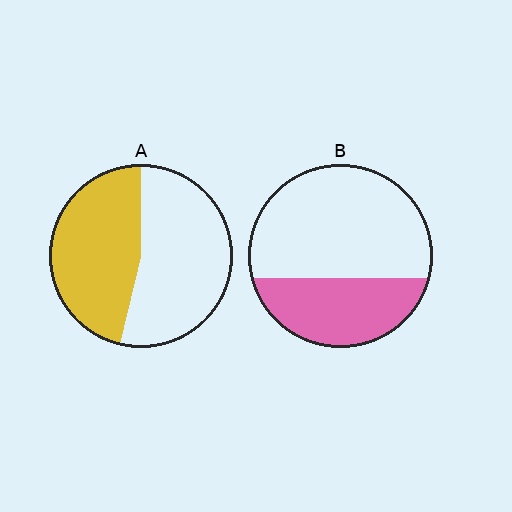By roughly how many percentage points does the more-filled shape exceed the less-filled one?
By roughly 10 percentage points (A over B).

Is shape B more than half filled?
No.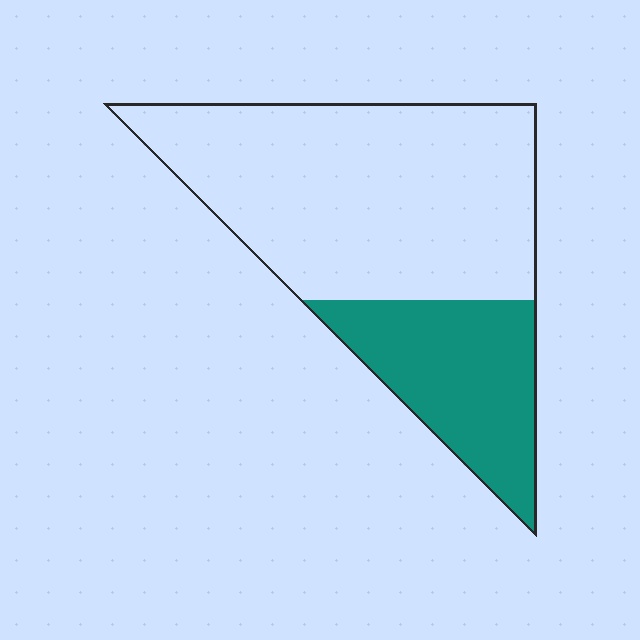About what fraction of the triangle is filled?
About one third (1/3).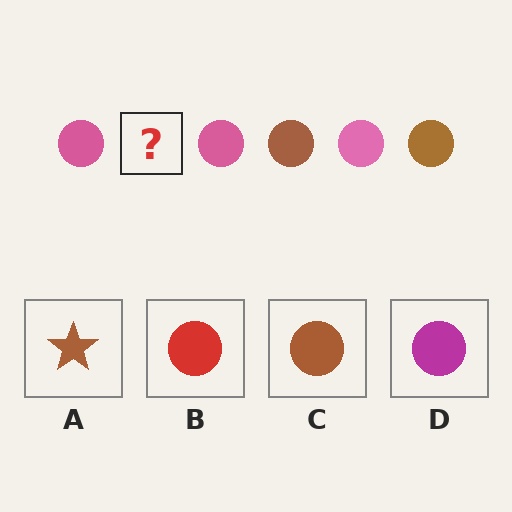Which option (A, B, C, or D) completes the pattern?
C.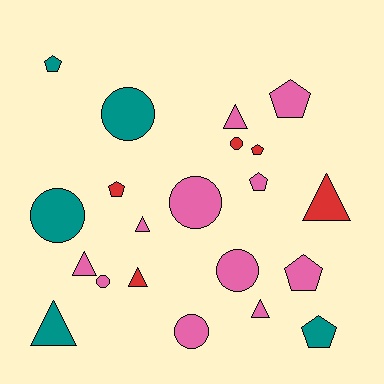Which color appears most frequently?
Pink, with 11 objects.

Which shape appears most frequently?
Circle, with 7 objects.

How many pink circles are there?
There are 4 pink circles.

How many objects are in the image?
There are 21 objects.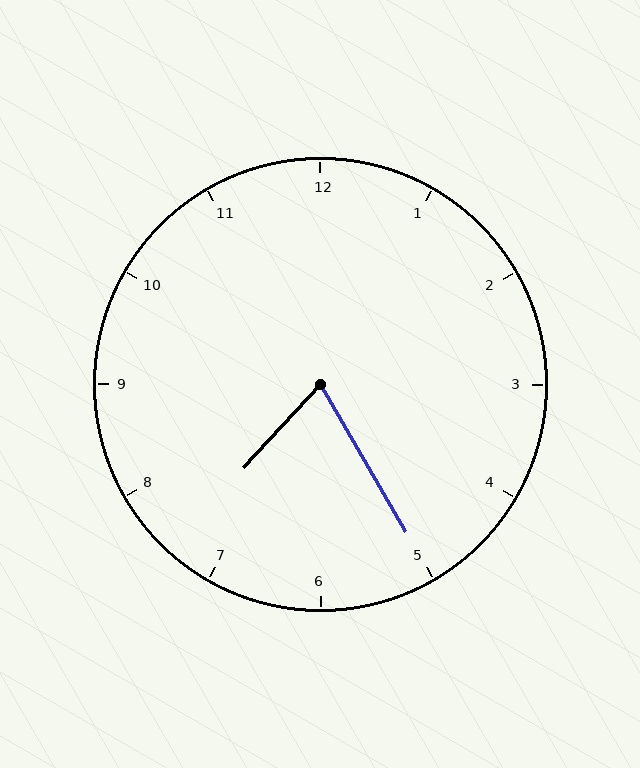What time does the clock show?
7:25.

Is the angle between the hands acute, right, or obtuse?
It is acute.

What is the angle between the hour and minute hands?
Approximately 72 degrees.